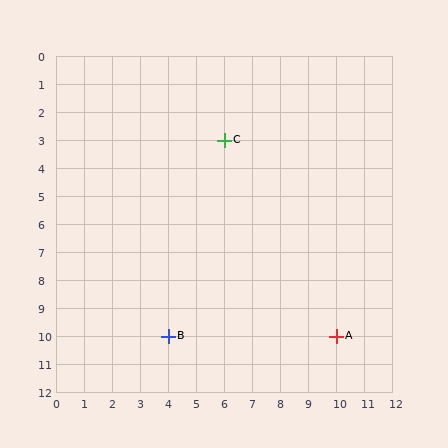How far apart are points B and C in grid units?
Points B and C are 2 columns and 7 rows apart (about 7.3 grid units diagonally).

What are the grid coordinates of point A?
Point A is at grid coordinates (10, 10).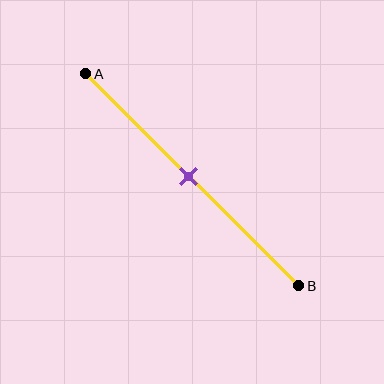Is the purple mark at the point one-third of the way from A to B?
No, the mark is at about 50% from A, not at the 33% one-third point.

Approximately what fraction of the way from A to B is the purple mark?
The purple mark is approximately 50% of the way from A to B.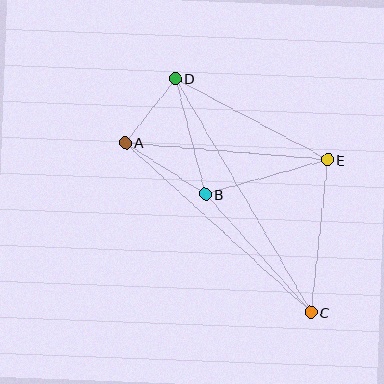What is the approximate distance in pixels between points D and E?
The distance between D and E is approximately 172 pixels.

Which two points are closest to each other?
Points A and D are closest to each other.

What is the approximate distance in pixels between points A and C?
The distance between A and C is approximately 252 pixels.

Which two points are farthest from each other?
Points C and D are farthest from each other.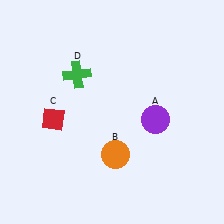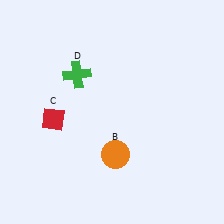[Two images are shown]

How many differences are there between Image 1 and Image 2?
There is 1 difference between the two images.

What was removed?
The purple circle (A) was removed in Image 2.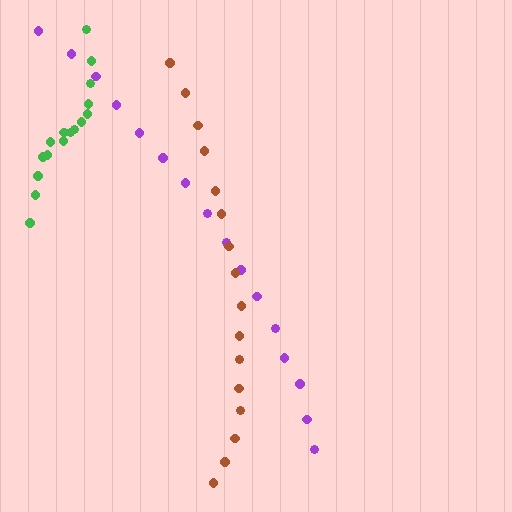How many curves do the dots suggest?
There are 3 distinct paths.